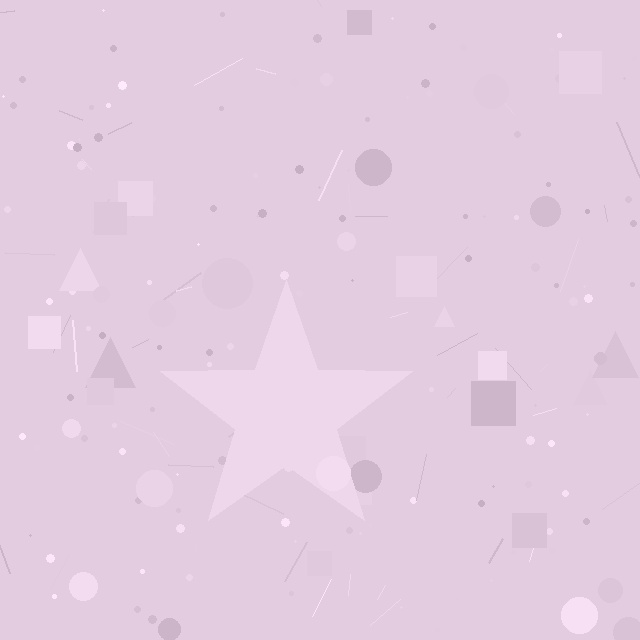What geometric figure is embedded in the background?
A star is embedded in the background.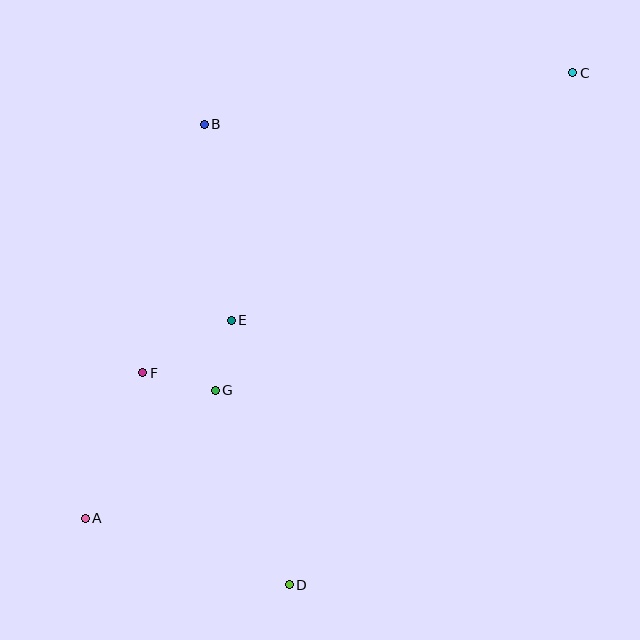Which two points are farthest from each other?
Points A and C are farthest from each other.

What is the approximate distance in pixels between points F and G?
The distance between F and G is approximately 74 pixels.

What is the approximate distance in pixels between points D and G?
The distance between D and G is approximately 208 pixels.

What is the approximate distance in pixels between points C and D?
The distance between C and D is approximately 585 pixels.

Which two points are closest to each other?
Points E and G are closest to each other.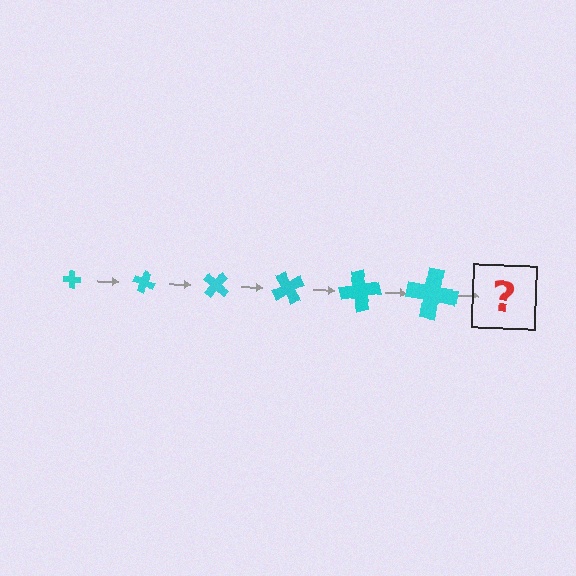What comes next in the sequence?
The next element should be a cross, larger than the previous one and rotated 120 degrees from the start.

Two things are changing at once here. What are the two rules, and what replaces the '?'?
The two rules are that the cross grows larger each step and it rotates 20 degrees each step. The '?' should be a cross, larger than the previous one and rotated 120 degrees from the start.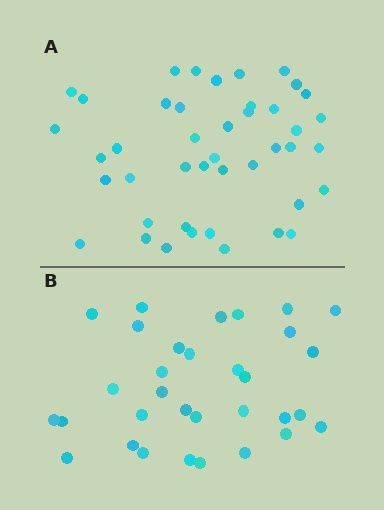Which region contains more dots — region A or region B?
Region A (the top region) has more dots.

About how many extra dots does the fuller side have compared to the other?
Region A has roughly 12 or so more dots than region B.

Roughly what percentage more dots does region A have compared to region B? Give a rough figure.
About 35% more.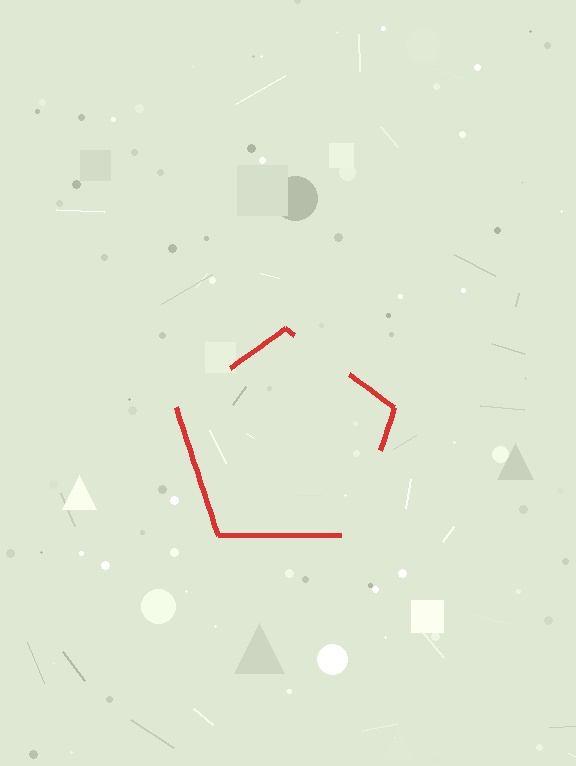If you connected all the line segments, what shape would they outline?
They would outline a pentagon.